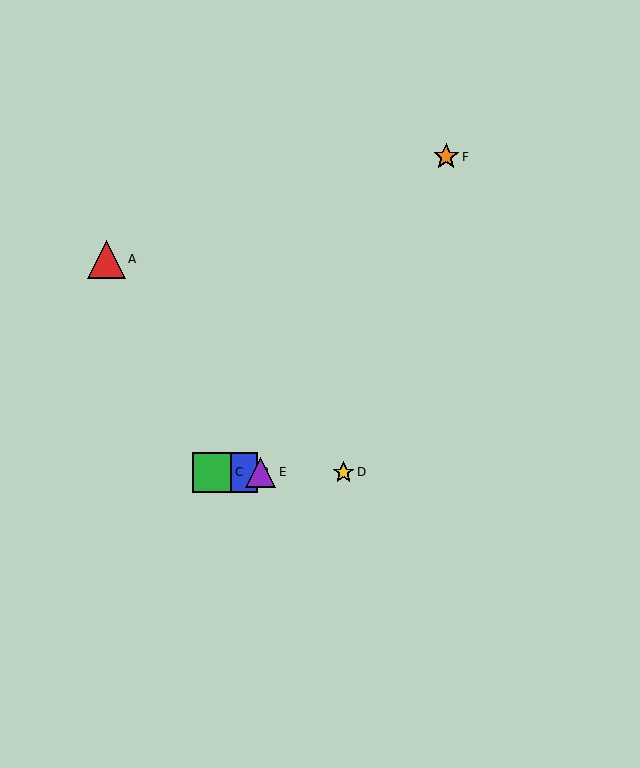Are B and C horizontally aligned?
Yes, both are at y≈472.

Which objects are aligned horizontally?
Objects B, C, D, E are aligned horizontally.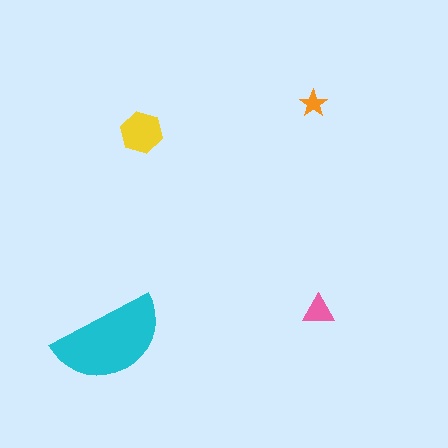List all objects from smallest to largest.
The orange star, the pink triangle, the yellow hexagon, the cyan semicircle.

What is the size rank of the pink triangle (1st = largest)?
3rd.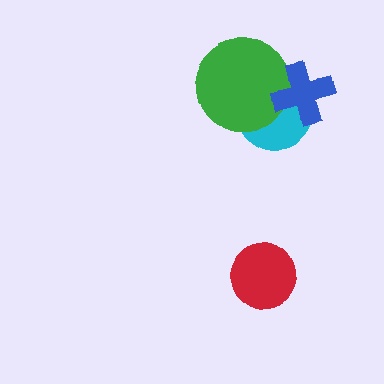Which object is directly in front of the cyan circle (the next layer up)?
The green circle is directly in front of the cyan circle.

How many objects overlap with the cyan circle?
2 objects overlap with the cyan circle.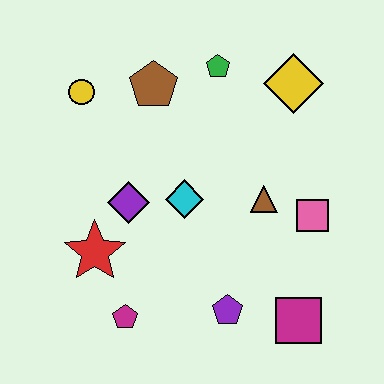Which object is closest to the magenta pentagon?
The red star is closest to the magenta pentagon.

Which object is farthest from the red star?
The yellow diamond is farthest from the red star.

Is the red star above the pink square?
No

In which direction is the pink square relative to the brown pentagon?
The pink square is to the right of the brown pentagon.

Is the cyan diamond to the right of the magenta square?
No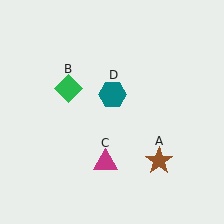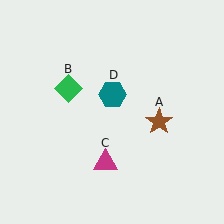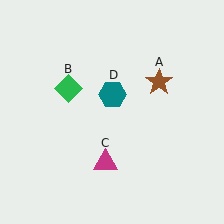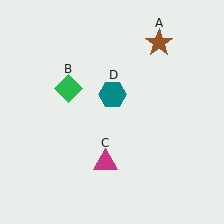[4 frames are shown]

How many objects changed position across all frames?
1 object changed position: brown star (object A).